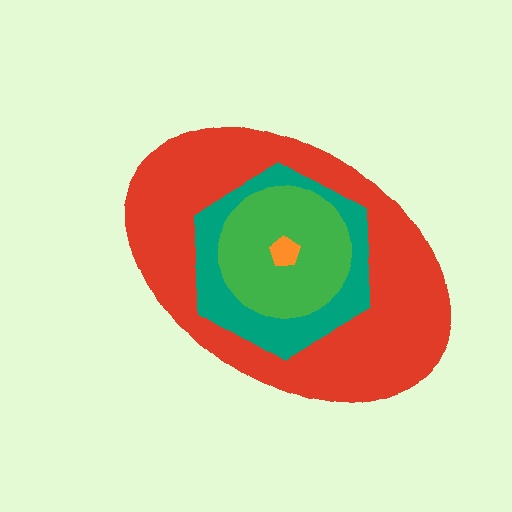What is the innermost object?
The orange pentagon.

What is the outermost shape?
The red ellipse.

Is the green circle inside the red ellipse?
Yes.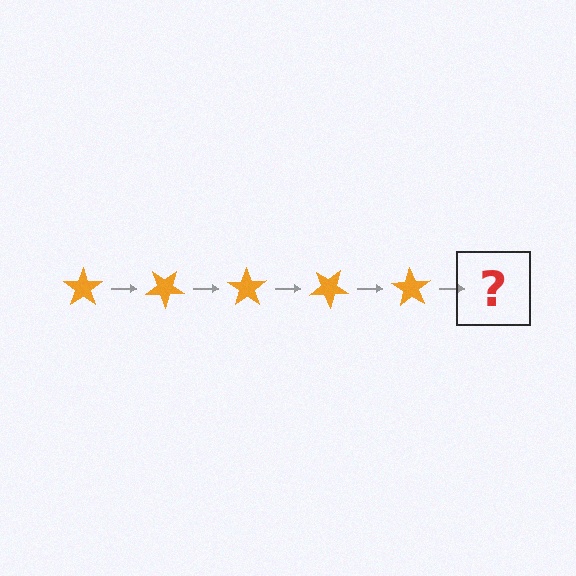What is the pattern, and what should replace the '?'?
The pattern is that the star rotates 35 degrees each step. The '?' should be an orange star rotated 175 degrees.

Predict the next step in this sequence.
The next step is an orange star rotated 175 degrees.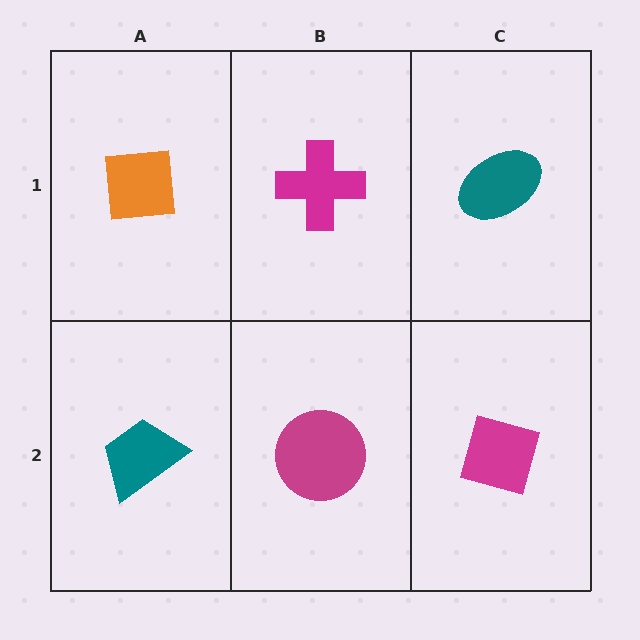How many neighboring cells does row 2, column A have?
2.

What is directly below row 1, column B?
A magenta circle.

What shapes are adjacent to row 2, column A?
An orange square (row 1, column A), a magenta circle (row 2, column B).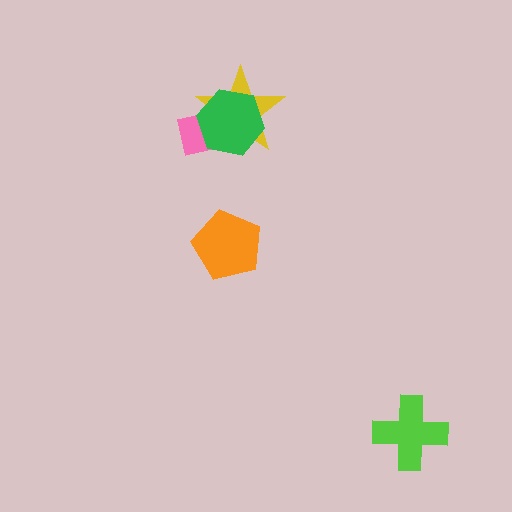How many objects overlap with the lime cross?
0 objects overlap with the lime cross.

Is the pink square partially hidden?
Yes, it is partially covered by another shape.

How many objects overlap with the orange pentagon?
0 objects overlap with the orange pentagon.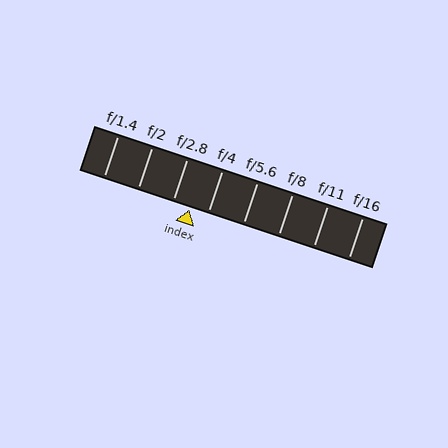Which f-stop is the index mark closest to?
The index mark is closest to f/2.8.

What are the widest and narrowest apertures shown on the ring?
The widest aperture shown is f/1.4 and the narrowest is f/16.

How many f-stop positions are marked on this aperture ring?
There are 8 f-stop positions marked.